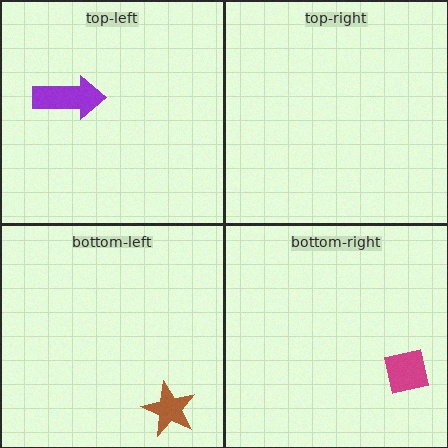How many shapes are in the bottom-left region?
1.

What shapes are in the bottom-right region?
The magenta square.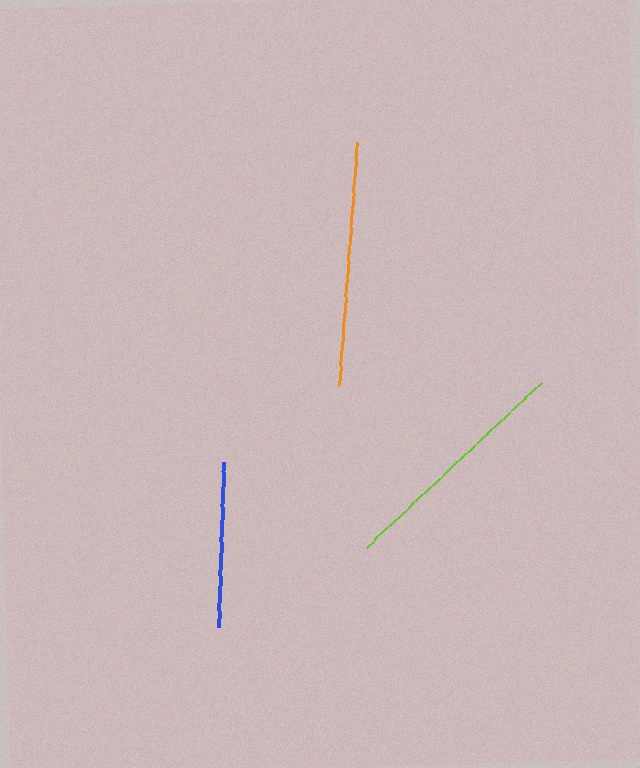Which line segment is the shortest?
The blue line is the shortest at approximately 165 pixels.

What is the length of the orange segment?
The orange segment is approximately 244 pixels long.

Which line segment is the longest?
The orange line is the longest at approximately 244 pixels.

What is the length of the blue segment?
The blue segment is approximately 165 pixels long.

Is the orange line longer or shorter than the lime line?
The orange line is longer than the lime line.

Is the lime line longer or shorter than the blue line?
The lime line is longer than the blue line.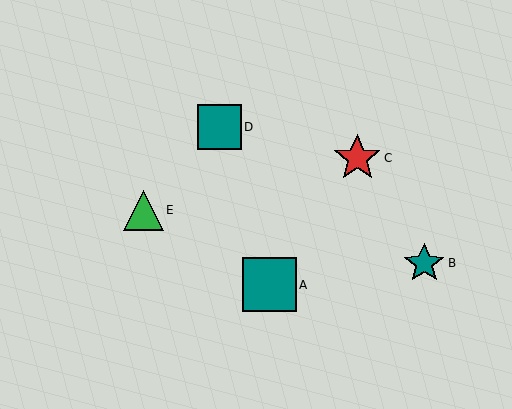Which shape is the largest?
The teal square (labeled A) is the largest.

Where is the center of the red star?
The center of the red star is at (357, 158).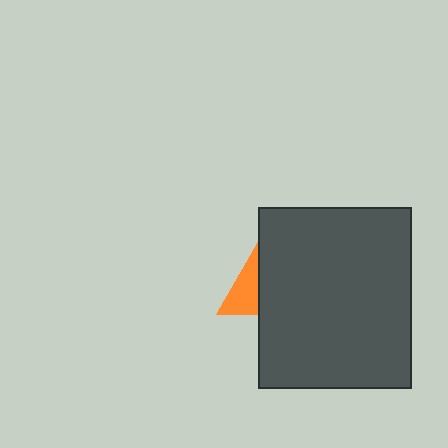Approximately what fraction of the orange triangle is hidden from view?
Roughly 70% of the orange triangle is hidden behind the dark gray rectangle.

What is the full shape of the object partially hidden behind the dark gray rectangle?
The partially hidden object is an orange triangle.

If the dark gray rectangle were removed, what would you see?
You would see the complete orange triangle.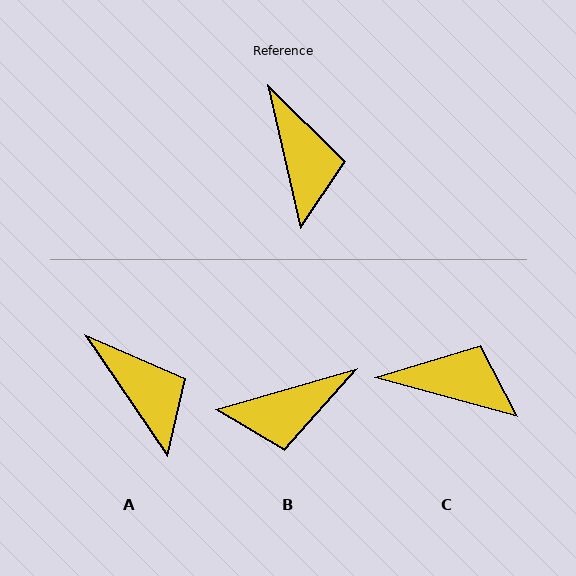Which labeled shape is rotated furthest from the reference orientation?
B, about 87 degrees away.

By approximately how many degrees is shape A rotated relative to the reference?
Approximately 21 degrees counter-clockwise.